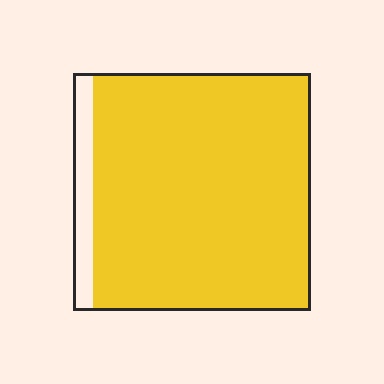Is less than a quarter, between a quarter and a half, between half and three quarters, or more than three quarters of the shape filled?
More than three quarters.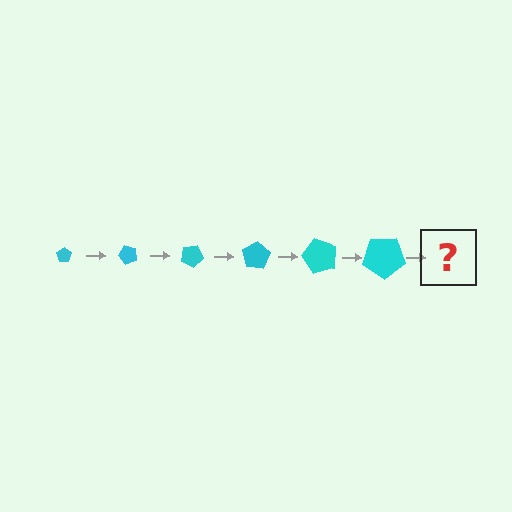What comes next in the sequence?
The next element should be a pentagon, larger than the previous one and rotated 300 degrees from the start.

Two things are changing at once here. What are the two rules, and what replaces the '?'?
The two rules are that the pentagon grows larger each step and it rotates 50 degrees each step. The '?' should be a pentagon, larger than the previous one and rotated 300 degrees from the start.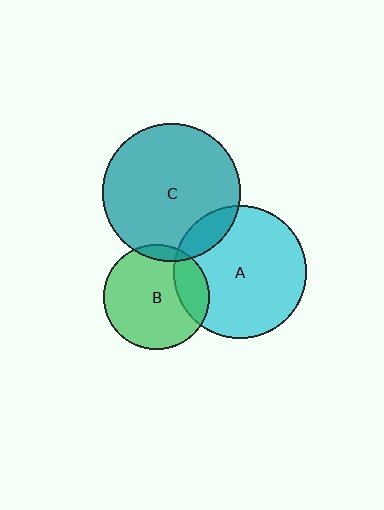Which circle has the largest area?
Circle C (teal).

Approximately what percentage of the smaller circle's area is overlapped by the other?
Approximately 10%.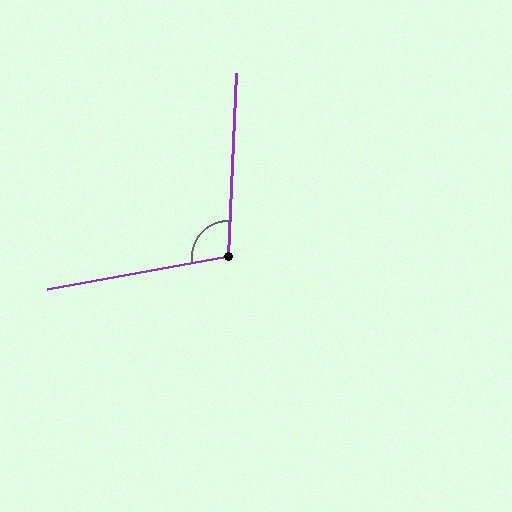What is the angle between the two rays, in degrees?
Approximately 103 degrees.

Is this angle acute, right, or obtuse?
It is obtuse.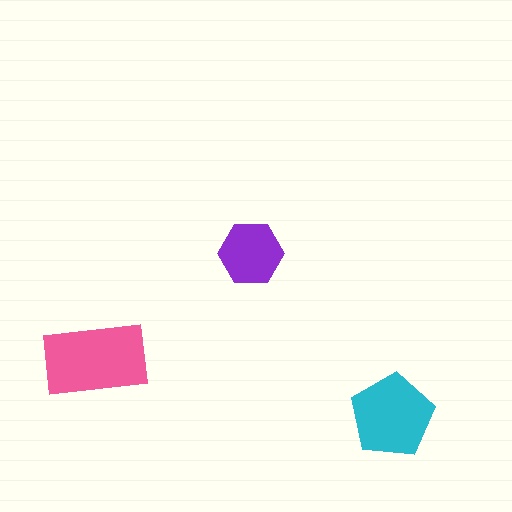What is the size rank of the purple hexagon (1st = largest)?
3rd.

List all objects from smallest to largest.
The purple hexagon, the cyan pentagon, the pink rectangle.